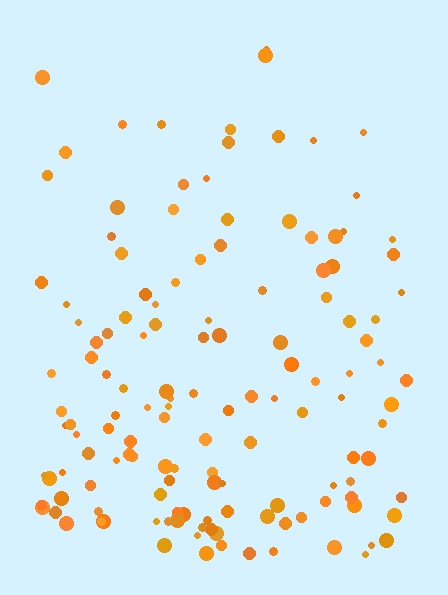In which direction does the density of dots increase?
From top to bottom, with the bottom side densest.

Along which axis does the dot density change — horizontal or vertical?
Vertical.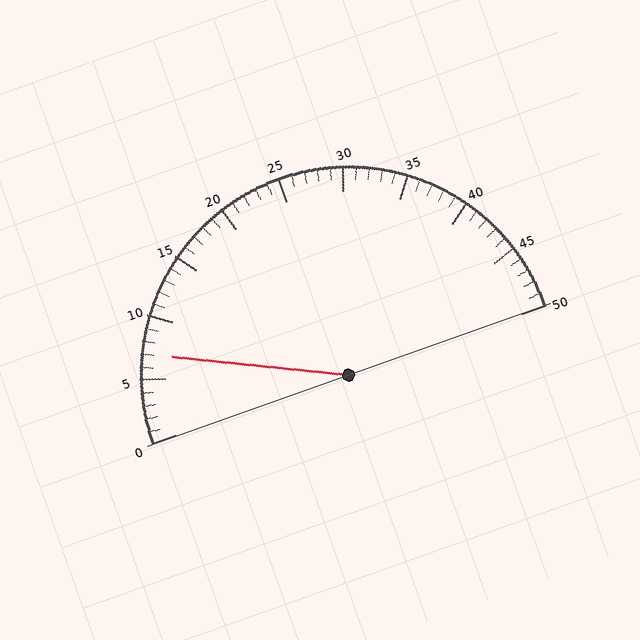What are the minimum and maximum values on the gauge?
The gauge ranges from 0 to 50.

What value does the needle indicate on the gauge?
The needle indicates approximately 7.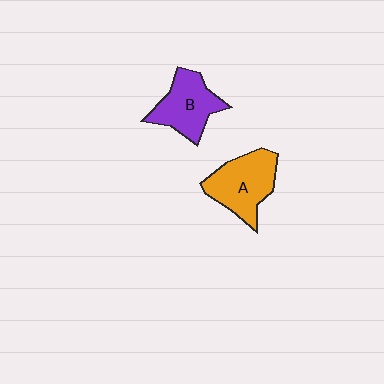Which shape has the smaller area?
Shape B (purple).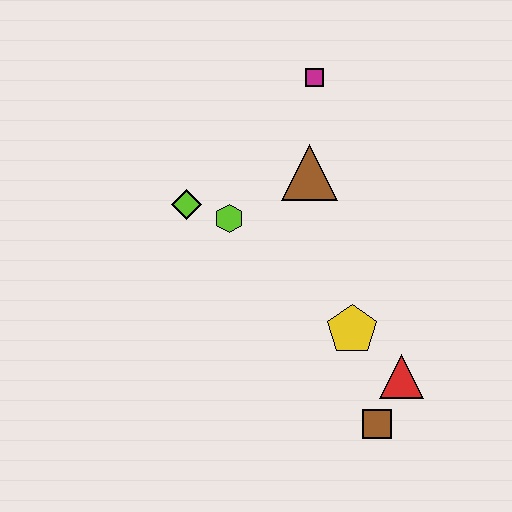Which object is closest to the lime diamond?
The lime hexagon is closest to the lime diamond.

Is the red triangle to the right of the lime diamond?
Yes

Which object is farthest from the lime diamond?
The brown square is farthest from the lime diamond.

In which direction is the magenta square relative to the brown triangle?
The magenta square is above the brown triangle.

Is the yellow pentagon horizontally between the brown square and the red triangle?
No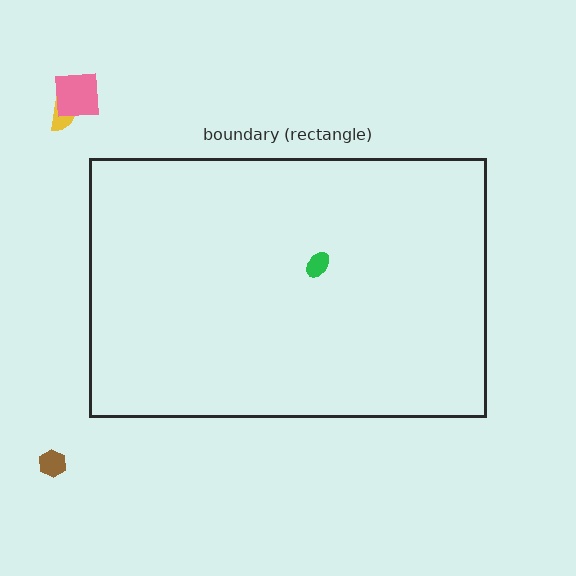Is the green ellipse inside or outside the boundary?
Inside.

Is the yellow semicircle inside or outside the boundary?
Outside.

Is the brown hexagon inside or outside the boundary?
Outside.